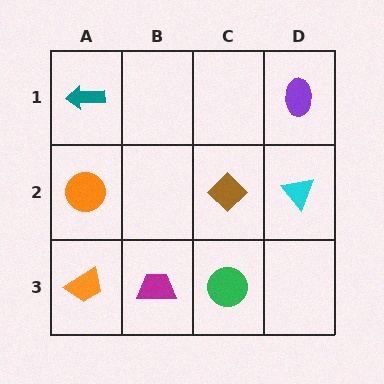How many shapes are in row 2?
3 shapes.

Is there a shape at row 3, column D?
No, that cell is empty.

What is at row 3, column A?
An orange trapezoid.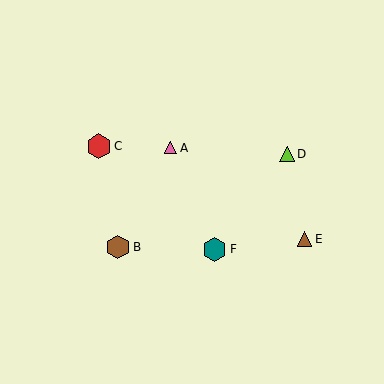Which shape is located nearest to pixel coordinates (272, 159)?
The lime triangle (labeled D) at (287, 154) is nearest to that location.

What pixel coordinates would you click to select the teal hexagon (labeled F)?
Click at (215, 249) to select the teal hexagon F.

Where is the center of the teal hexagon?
The center of the teal hexagon is at (215, 249).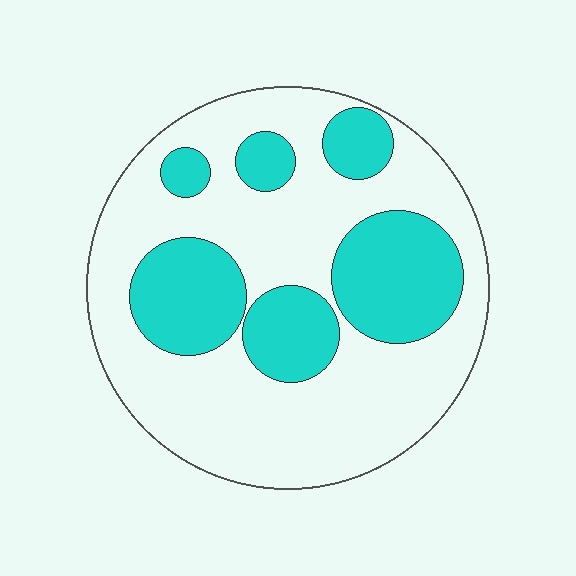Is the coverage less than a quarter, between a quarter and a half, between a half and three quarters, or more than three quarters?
Between a quarter and a half.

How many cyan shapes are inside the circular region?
6.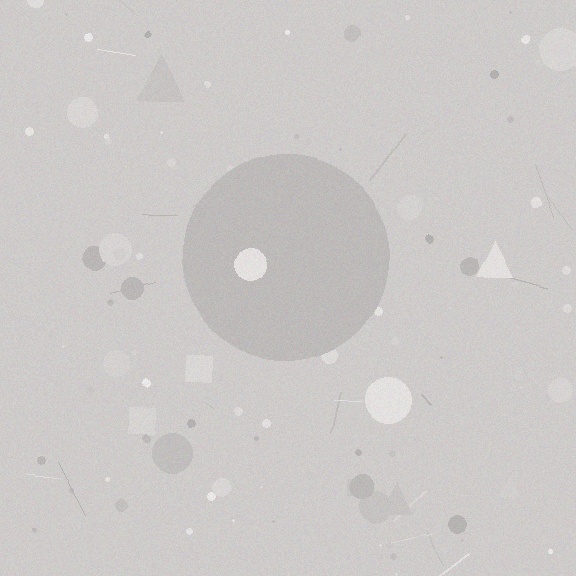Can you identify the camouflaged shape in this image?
The camouflaged shape is a circle.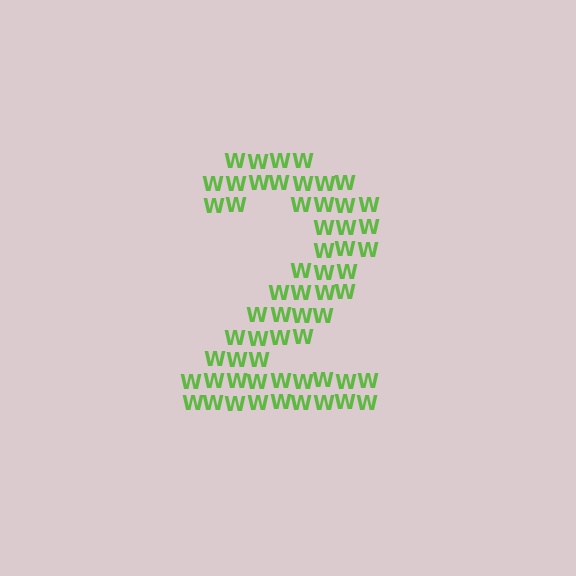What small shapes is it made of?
It is made of small letter W's.